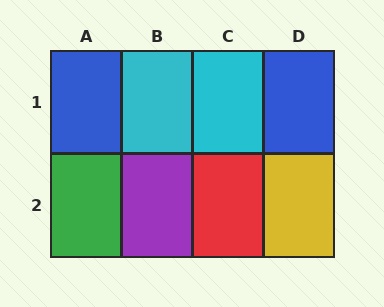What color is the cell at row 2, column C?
Red.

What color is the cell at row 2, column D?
Yellow.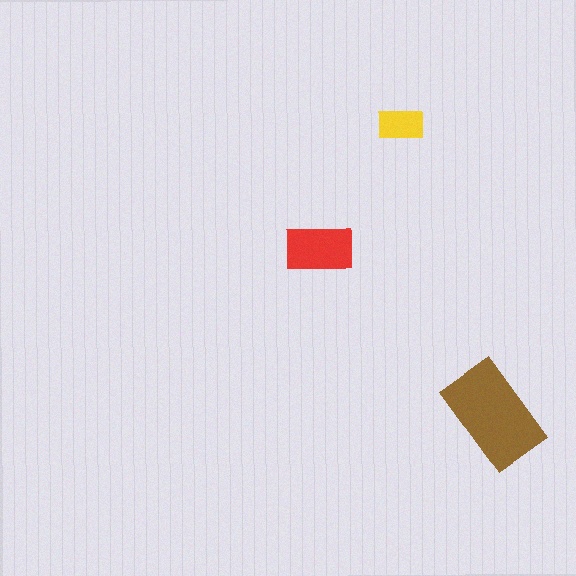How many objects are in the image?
There are 3 objects in the image.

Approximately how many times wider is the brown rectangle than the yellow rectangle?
About 2.5 times wider.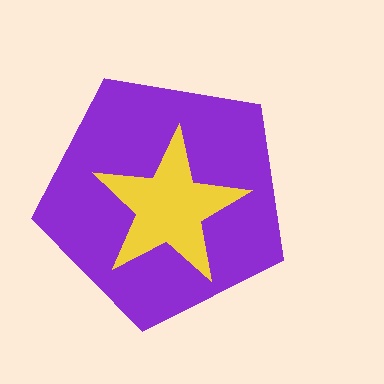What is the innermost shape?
The yellow star.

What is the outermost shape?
The purple pentagon.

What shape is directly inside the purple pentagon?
The yellow star.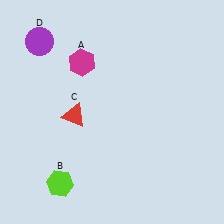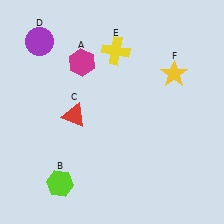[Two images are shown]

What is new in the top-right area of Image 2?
A yellow cross (E) was added in the top-right area of Image 2.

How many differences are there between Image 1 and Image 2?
There are 2 differences between the two images.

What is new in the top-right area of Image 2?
A yellow star (F) was added in the top-right area of Image 2.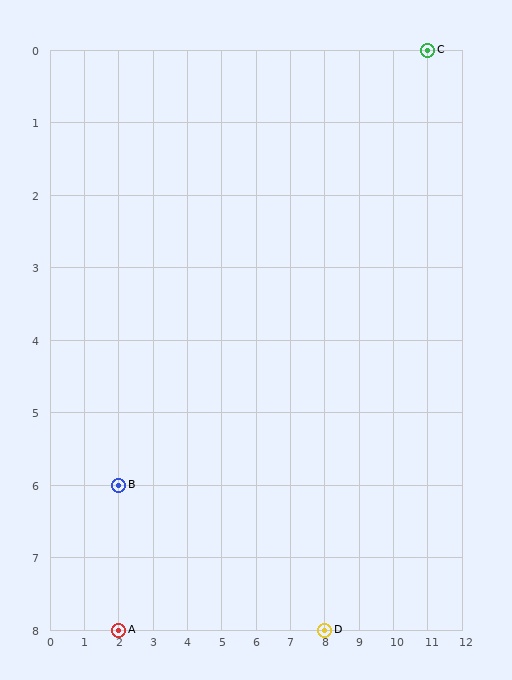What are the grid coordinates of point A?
Point A is at grid coordinates (2, 8).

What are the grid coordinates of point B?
Point B is at grid coordinates (2, 6).